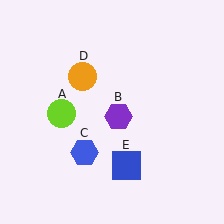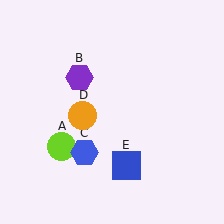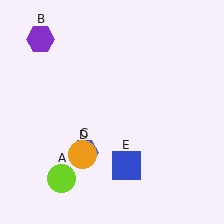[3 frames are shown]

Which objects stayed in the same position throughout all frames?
Blue hexagon (object C) and blue square (object E) remained stationary.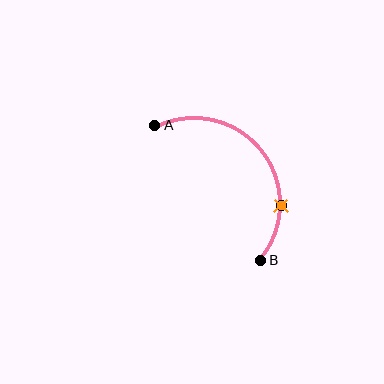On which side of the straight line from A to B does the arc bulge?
The arc bulges above and to the right of the straight line connecting A and B.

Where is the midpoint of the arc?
The arc midpoint is the point on the curve farthest from the straight line joining A and B. It sits above and to the right of that line.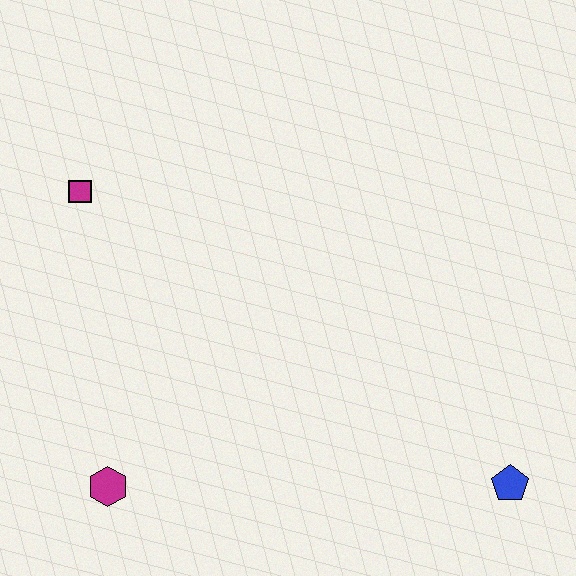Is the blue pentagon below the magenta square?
Yes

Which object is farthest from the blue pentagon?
The magenta square is farthest from the blue pentagon.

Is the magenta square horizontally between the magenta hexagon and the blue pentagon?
No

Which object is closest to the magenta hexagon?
The magenta square is closest to the magenta hexagon.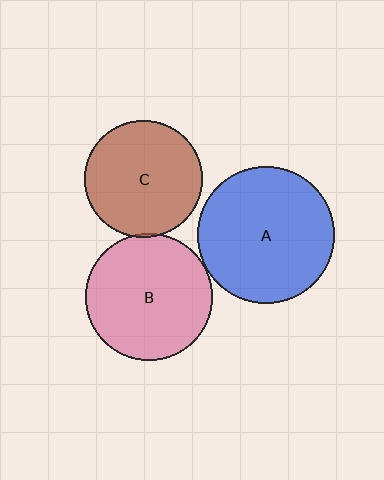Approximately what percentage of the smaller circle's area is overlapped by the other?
Approximately 5%.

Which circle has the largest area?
Circle A (blue).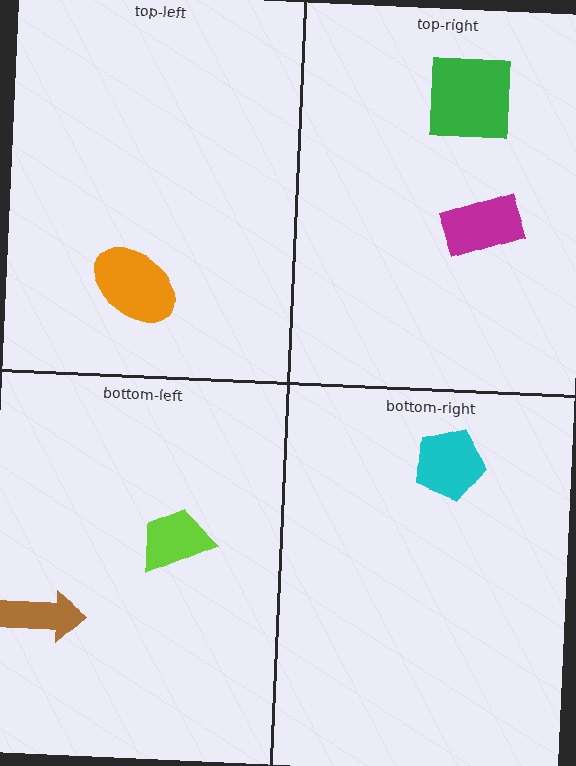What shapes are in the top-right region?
The magenta rectangle, the green square.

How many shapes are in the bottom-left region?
2.